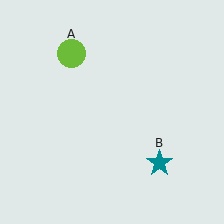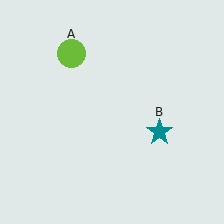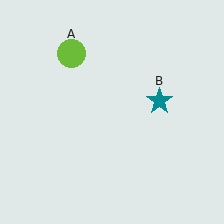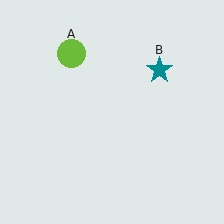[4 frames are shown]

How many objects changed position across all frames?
1 object changed position: teal star (object B).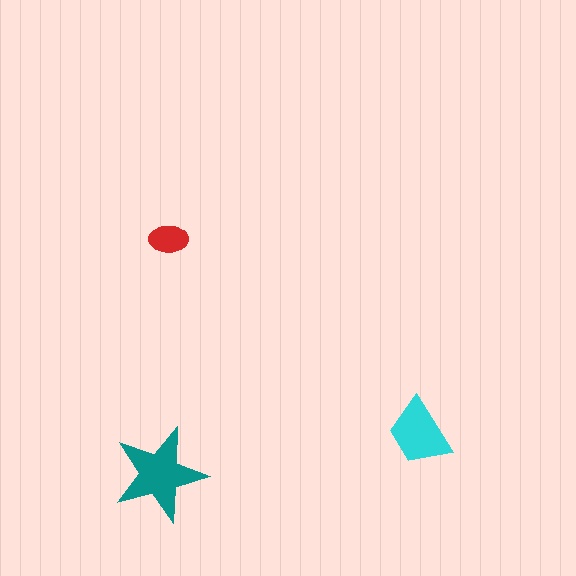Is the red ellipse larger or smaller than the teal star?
Smaller.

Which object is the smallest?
The red ellipse.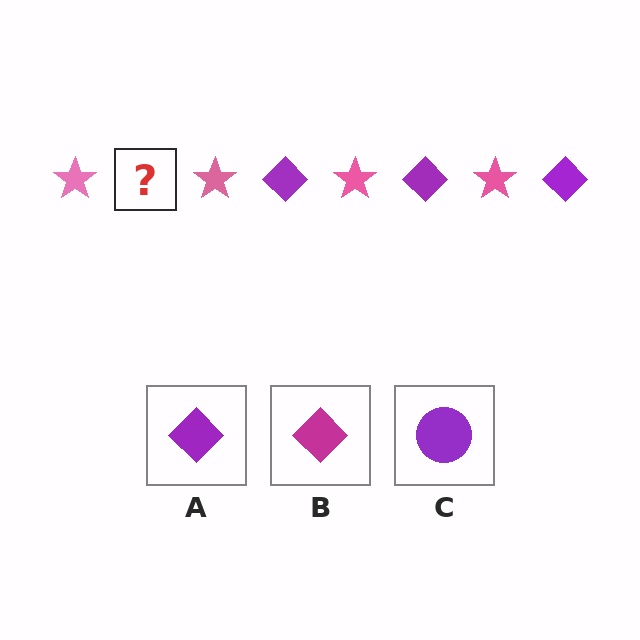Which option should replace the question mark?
Option A.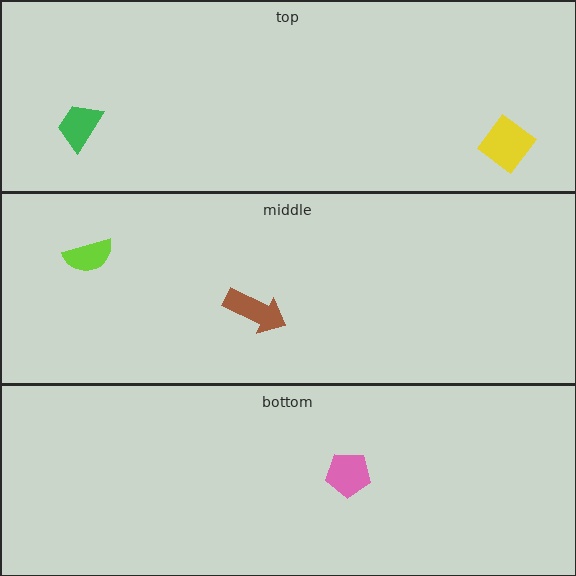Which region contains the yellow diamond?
The top region.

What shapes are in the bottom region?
The pink pentagon.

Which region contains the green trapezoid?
The top region.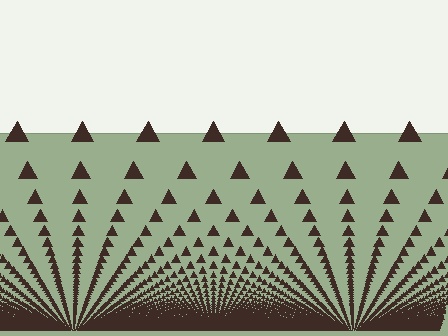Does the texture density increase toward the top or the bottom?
Density increases toward the bottom.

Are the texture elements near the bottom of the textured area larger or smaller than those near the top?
Smaller. The gradient is inverted — elements near the bottom are smaller and denser.